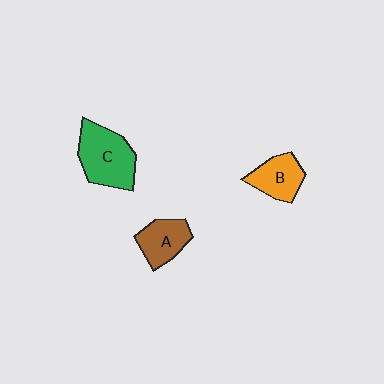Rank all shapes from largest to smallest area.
From largest to smallest: C (green), A (brown), B (orange).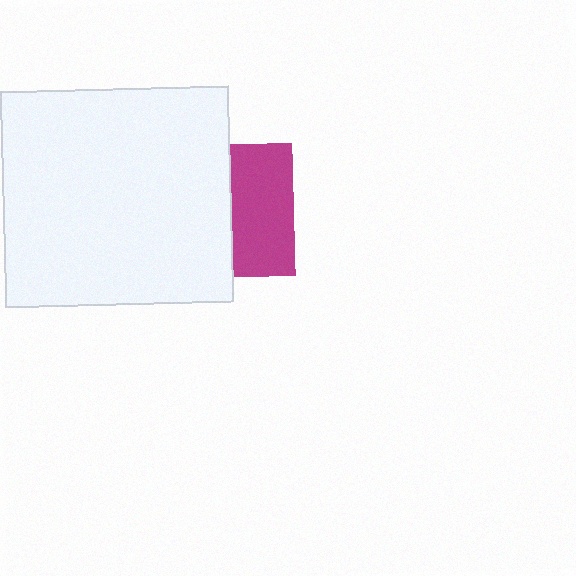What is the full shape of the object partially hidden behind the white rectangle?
The partially hidden object is a magenta square.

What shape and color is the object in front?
The object in front is a white rectangle.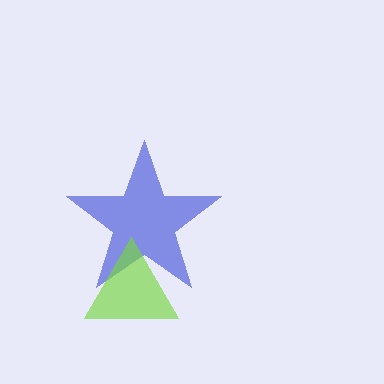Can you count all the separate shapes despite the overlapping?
Yes, there are 2 separate shapes.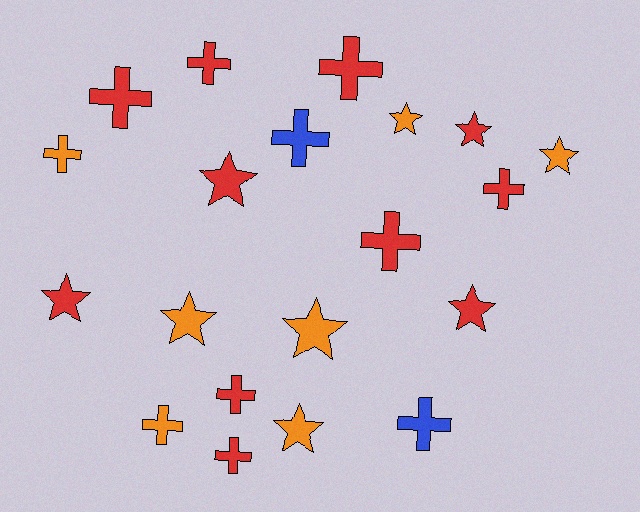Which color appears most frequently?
Red, with 11 objects.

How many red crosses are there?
There are 7 red crosses.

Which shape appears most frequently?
Cross, with 11 objects.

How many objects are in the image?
There are 20 objects.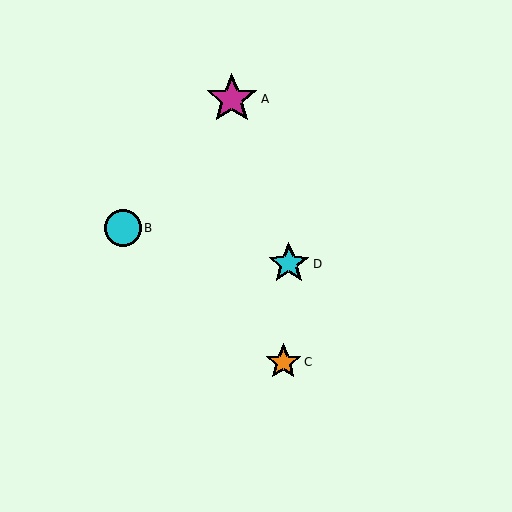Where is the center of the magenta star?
The center of the magenta star is at (232, 99).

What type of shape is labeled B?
Shape B is a cyan circle.